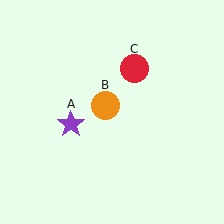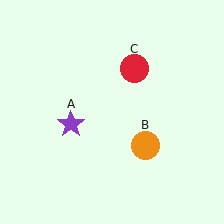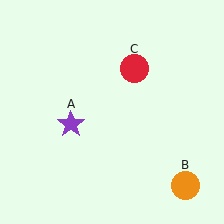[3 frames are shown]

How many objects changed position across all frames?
1 object changed position: orange circle (object B).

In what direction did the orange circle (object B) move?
The orange circle (object B) moved down and to the right.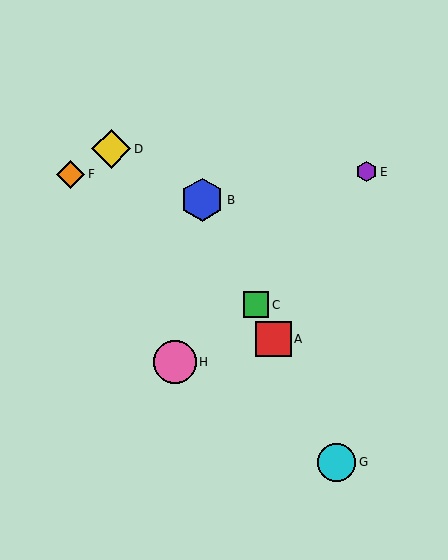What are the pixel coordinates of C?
Object C is at (256, 305).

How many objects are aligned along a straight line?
4 objects (A, B, C, G) are aligned along a straight line.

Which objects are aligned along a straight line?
Objects A, B, C, G are aligned along a straight line.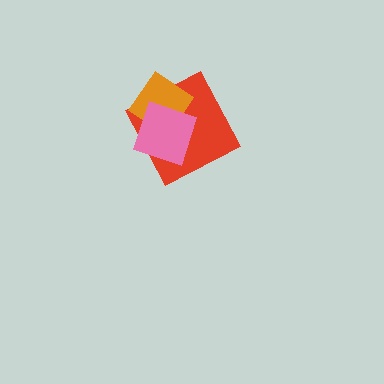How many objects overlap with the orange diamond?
2 objects overlap with the orange diamond.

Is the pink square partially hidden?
No, no other shape covers it.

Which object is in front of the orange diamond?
The pink square is in front of the orange diamond.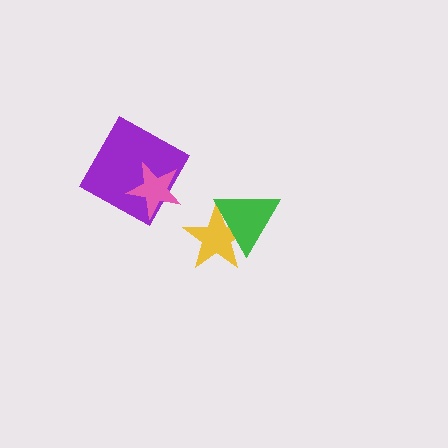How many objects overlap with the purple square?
1 object overlaps with the purple square.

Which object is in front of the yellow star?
The green triangle is in front of the yellow star.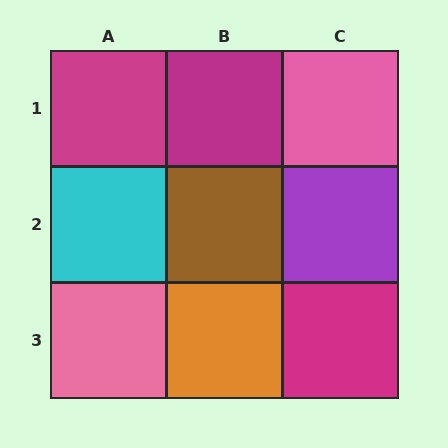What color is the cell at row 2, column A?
Cyan.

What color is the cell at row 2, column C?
Purple.